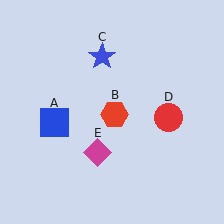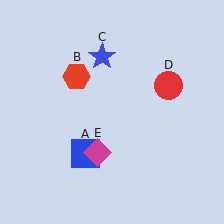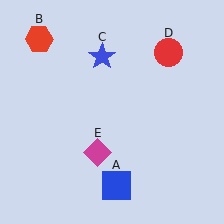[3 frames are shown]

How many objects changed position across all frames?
3 objects changed position: blue square (object A), red hexagon (object B), red circle (object D).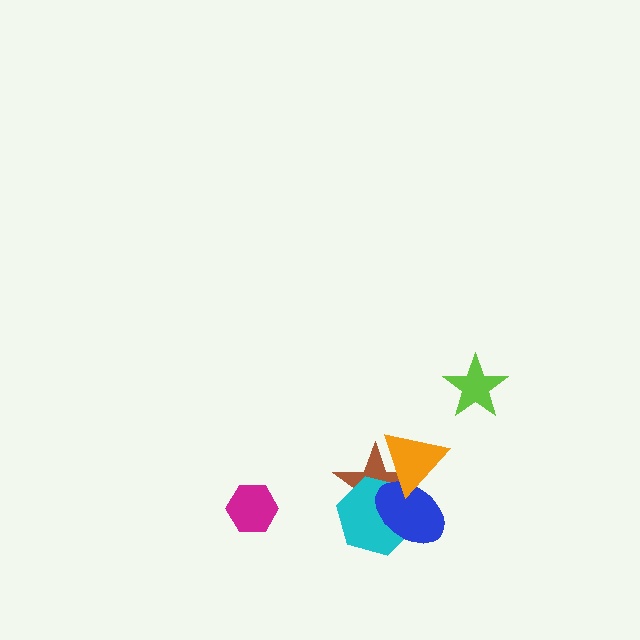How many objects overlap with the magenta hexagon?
0 objects overlap with the magenta hexagon.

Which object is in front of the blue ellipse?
The orange triangle is in front of the blue ellipse.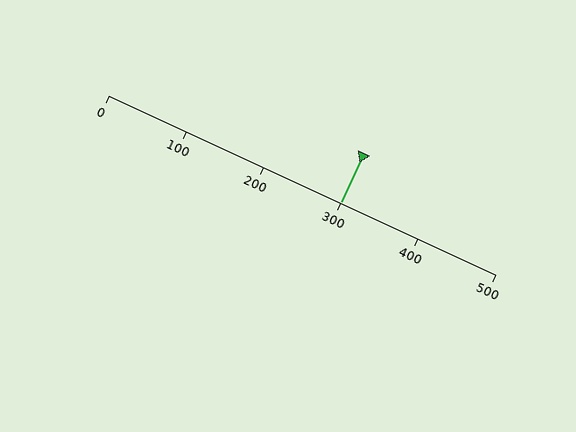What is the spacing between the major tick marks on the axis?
The major ticks are spaced 100 apart.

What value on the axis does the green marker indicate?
The marker indicates approximately 300.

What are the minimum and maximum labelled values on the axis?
The axis runs from 0 to 500.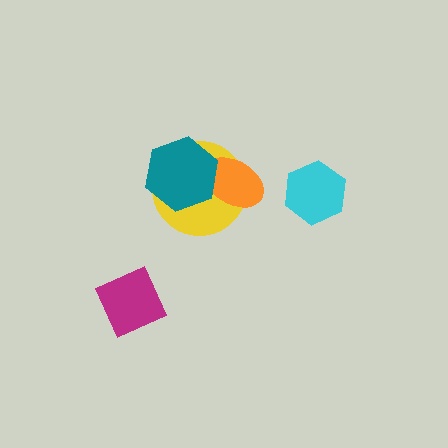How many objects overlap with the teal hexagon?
2 objects overlap with the teal hexagon.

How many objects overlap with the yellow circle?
2 objects overlap with the yellow circle.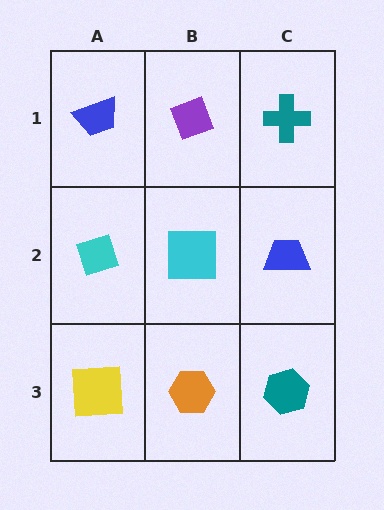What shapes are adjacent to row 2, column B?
A purple diamond (row 1, column B), an orange hexagon (row 3, column B), a cyan diamond (row 2, column A), a blue trapezoid (row 2, column C).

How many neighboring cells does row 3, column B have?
3.